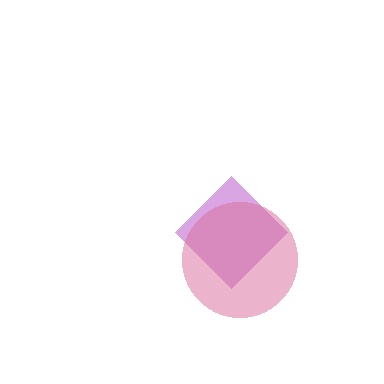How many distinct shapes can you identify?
There are 2 distinct shapes: a purple diamond, a pink circle.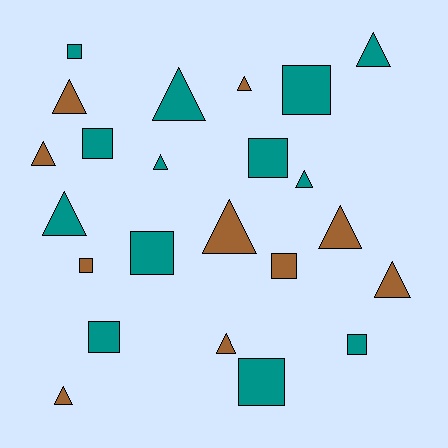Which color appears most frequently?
Teal, with 13 objects.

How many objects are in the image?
There are 23 objects.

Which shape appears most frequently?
Triangle, with 13 objects.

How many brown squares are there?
There are 2 brown squares.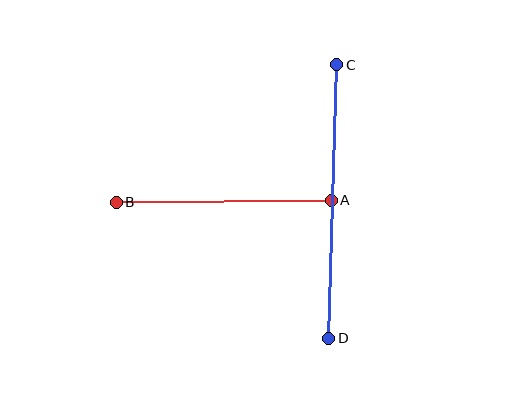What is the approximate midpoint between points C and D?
The midpoint is at approximately (333, 201) pixels.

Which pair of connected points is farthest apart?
Points C and D are farthest apart.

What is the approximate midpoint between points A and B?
The midpoint is at approximately (224, 201) pixels.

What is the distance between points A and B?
The distance is approximately 215 pixels.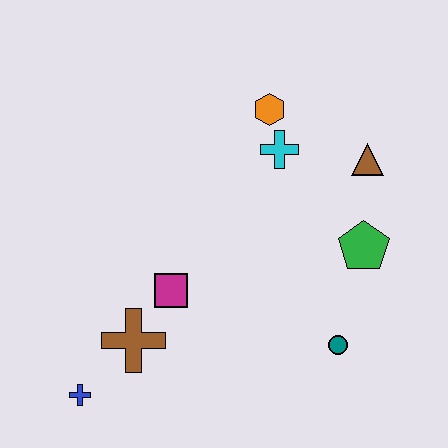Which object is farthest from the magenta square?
The brown triangle is farthest from the magenta square.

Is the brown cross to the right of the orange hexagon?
No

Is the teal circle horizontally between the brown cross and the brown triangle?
Yes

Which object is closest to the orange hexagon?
The cyan cross is closest to the orange hexagon.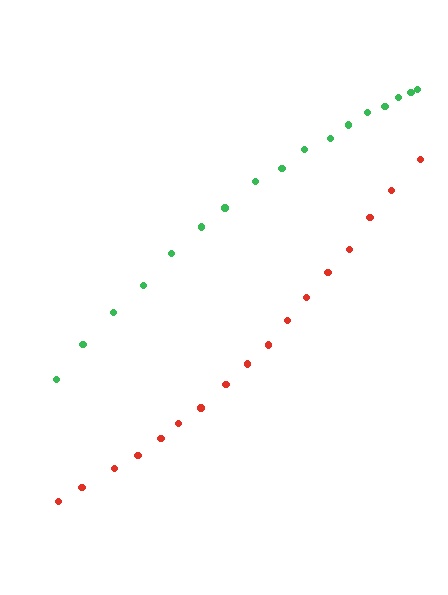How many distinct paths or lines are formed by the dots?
There are 2 distinct paths.